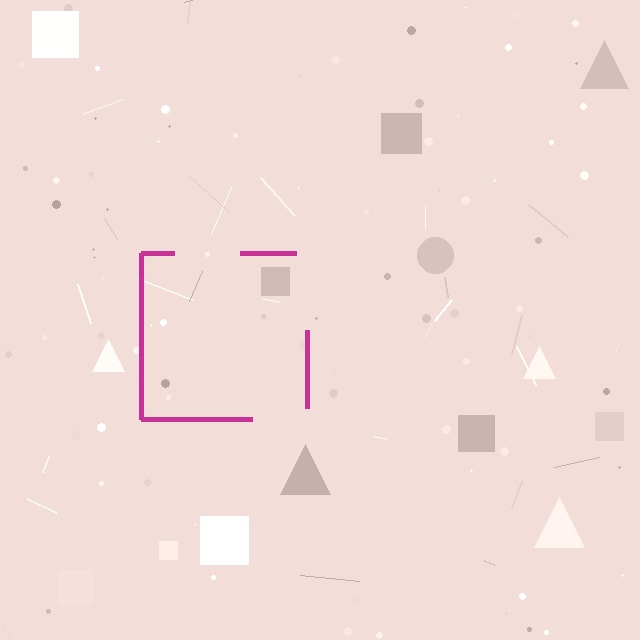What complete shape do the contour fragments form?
The contour fragments form a square.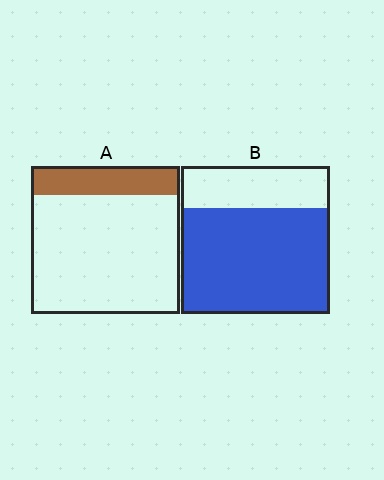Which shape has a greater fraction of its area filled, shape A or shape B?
Shape B.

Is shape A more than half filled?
No.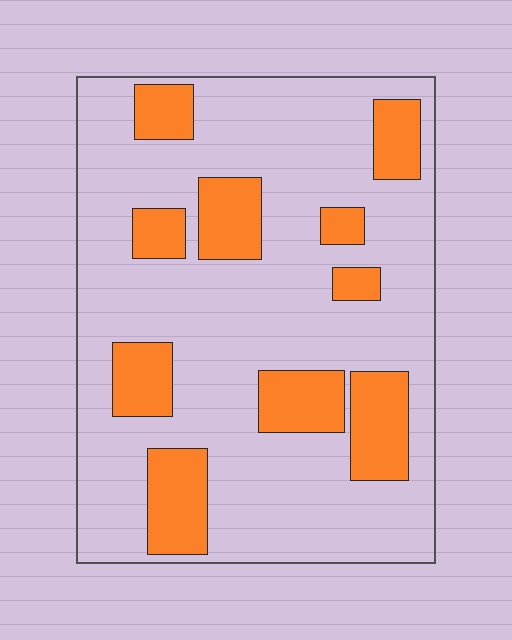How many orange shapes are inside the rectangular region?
10.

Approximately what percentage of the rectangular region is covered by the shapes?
Approximately 25%.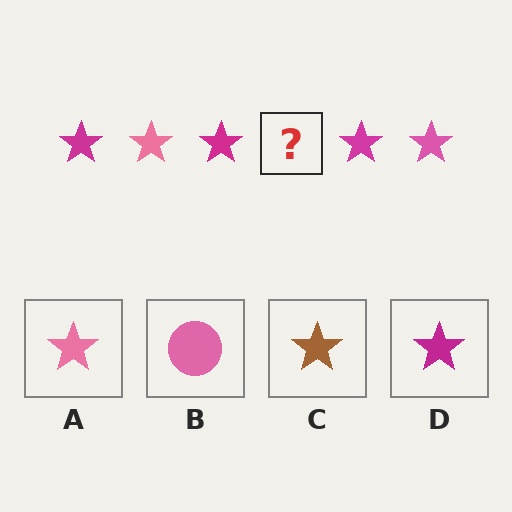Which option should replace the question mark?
Option A.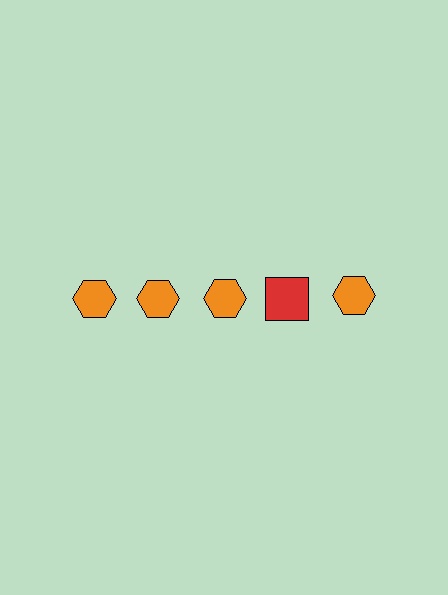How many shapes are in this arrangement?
There are 5 shapes arranged in a grid pattern.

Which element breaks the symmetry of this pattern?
The red square in the top row, second from right column breaks the symmetry. All other shapes are orange hexagons.